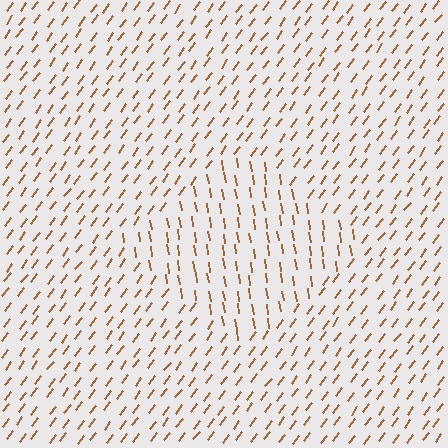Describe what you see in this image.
The image is filled with small brown line segments. A diamond region in the image has lines oriented differently from the surrounding lines, creating a visible texture boundary.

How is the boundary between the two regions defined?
The boundary is defined purely by a change in line orientation (approximately 45 degrees difference). All lines are the same color and thickness.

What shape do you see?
I see a diamond.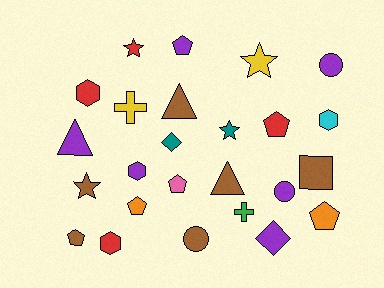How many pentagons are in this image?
There are 6 pentagons.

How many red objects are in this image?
There are 4 red objects.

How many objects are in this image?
There are 25 objects.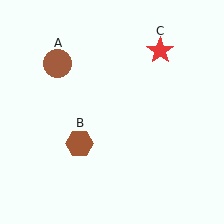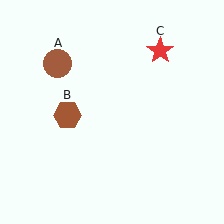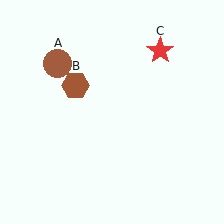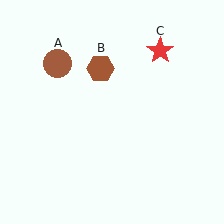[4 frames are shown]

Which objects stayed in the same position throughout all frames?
Brown circle (object A) and red star (object C) remained stationary.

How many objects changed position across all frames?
1 object changed position: brown hexagon (object B).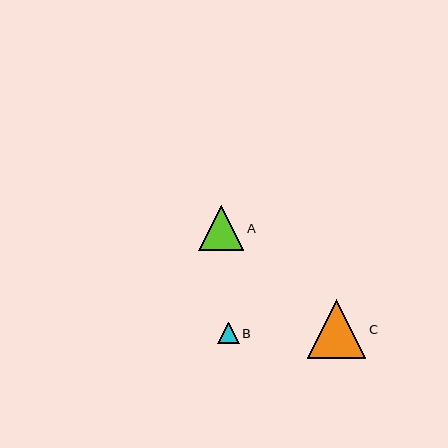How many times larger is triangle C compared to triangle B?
Triangle C is approximately 2.8 times the size of triangle B.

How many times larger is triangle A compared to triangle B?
Triangle A is approximately 2.1 times the size of triangle B.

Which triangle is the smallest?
Triangle B is the smallest with a size of approximately 21 pixels.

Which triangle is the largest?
Triangle C is the largest with a size of approximately 59 pixels.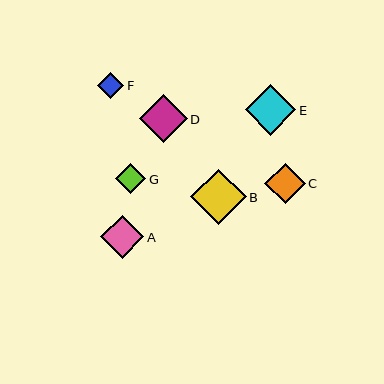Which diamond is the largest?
Diamond B is the largest with a size of approximately 56 pixels.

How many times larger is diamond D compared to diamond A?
Diamond D is approximately 1.1 times the size of diamond A.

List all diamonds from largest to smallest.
From largest to smallest: B, E, D, A, C, G, F.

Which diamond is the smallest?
Diamond F is the smallest with a size of approximately 26 pixels.